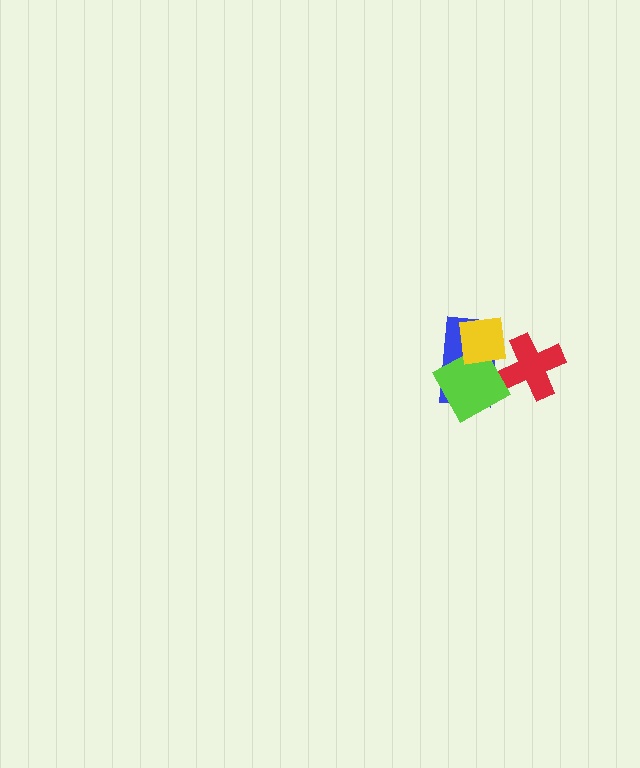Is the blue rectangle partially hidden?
Yes, it is partially covered by another shape.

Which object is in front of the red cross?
The yellow square is in front of the red cross.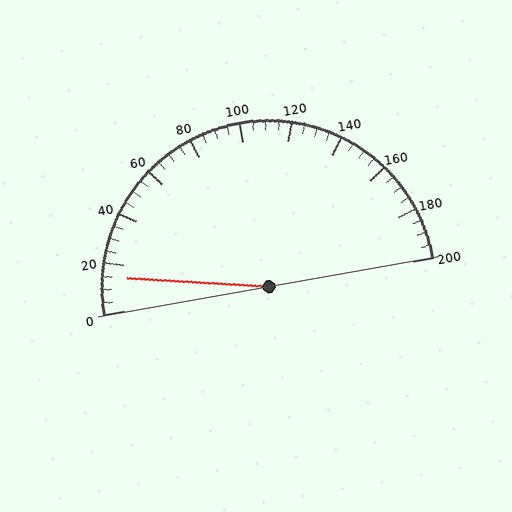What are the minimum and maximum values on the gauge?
The gauge ranges from 0 to 200.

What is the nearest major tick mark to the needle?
The nearest major tick mark is 20.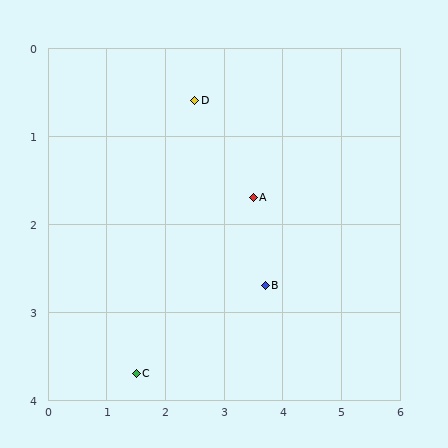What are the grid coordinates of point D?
Point D is at approximately (2.5, 0.6).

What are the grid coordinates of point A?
Point A is at approximately (3.5, 1.7).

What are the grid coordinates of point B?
Point B is at approximately (3.7, 2.7).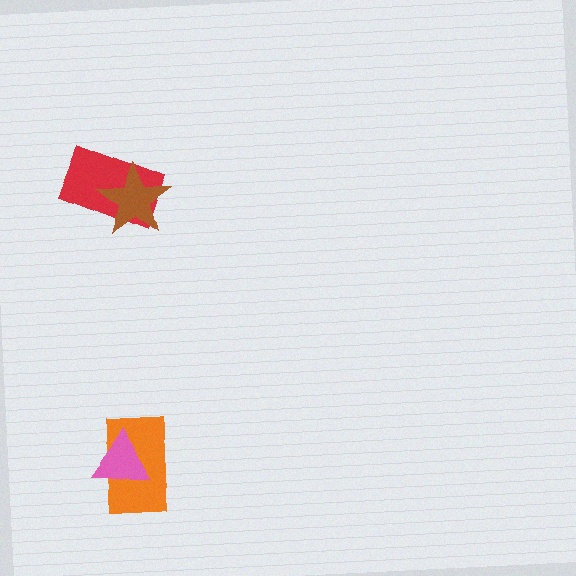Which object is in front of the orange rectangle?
The pink triangle is in front of the orange rectangle.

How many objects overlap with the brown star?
1 object overlaps with the brown star.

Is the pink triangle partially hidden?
No, no other shape covers it.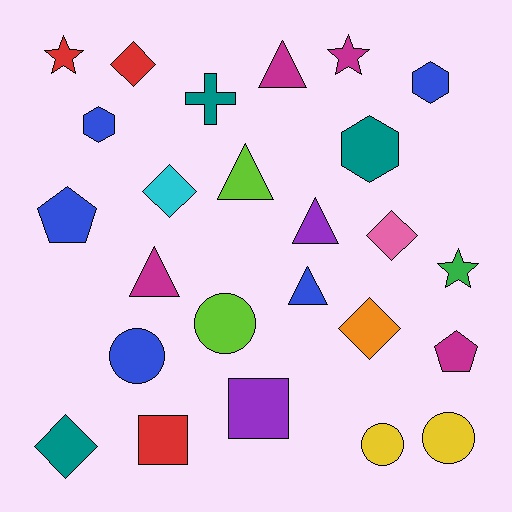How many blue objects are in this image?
There are 5 blue objects.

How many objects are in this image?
There are 25 objects.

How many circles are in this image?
There are 4 circles.